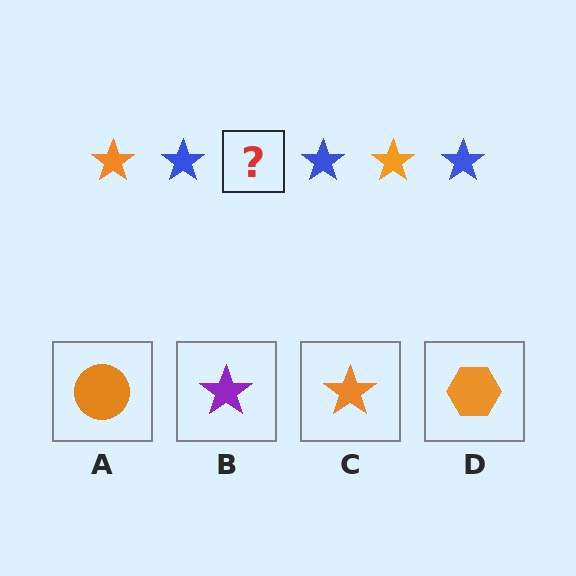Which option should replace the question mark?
Option C.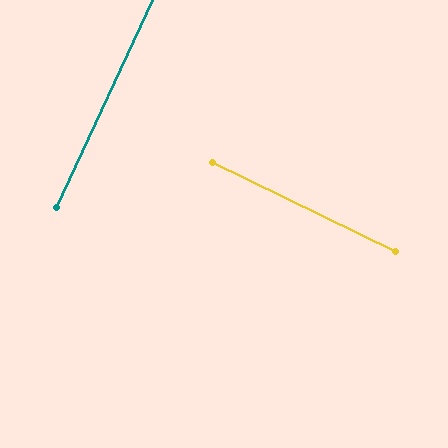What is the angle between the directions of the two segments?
Approximately 89 degrees.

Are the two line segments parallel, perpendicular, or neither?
Perpendicular — they meet at approximately 89°.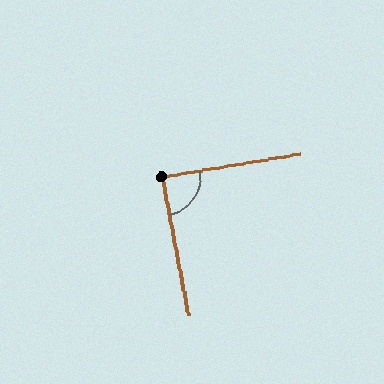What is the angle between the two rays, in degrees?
Approximately 89 degrees.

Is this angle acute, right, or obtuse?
It is approximately a right angle.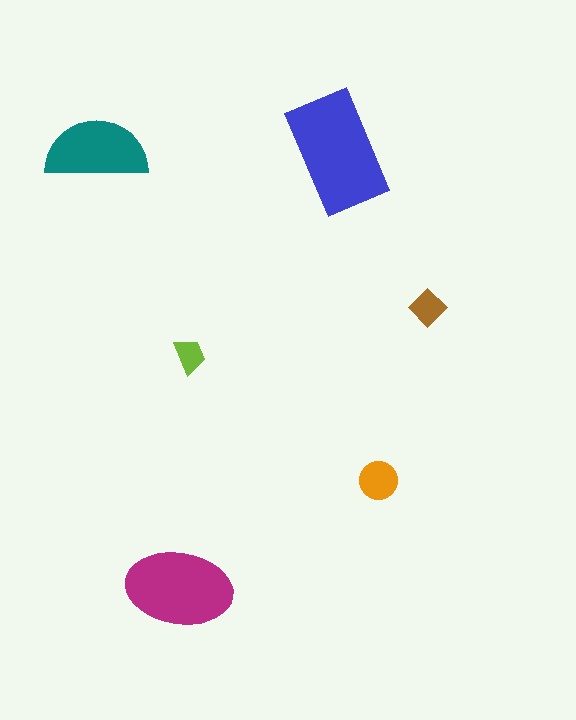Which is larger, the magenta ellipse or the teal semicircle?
The magenta ellipse.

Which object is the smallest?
The lime trapezoid.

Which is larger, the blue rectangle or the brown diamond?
The blue rectangle.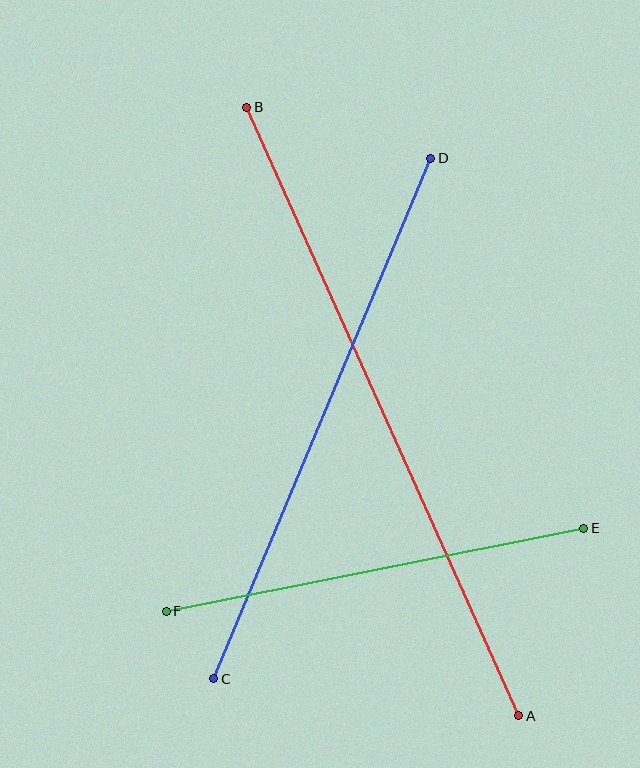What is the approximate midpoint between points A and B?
The midpoint is at approximately (383, 411) pixels.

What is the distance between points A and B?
The distance is approximately 667 pixels.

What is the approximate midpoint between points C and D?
The midpoint is at approximately (322, 418) pixels.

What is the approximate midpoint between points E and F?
The midpoint is at approximately (375, 570) pixels.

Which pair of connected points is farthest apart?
Points A and B are farthest apart.